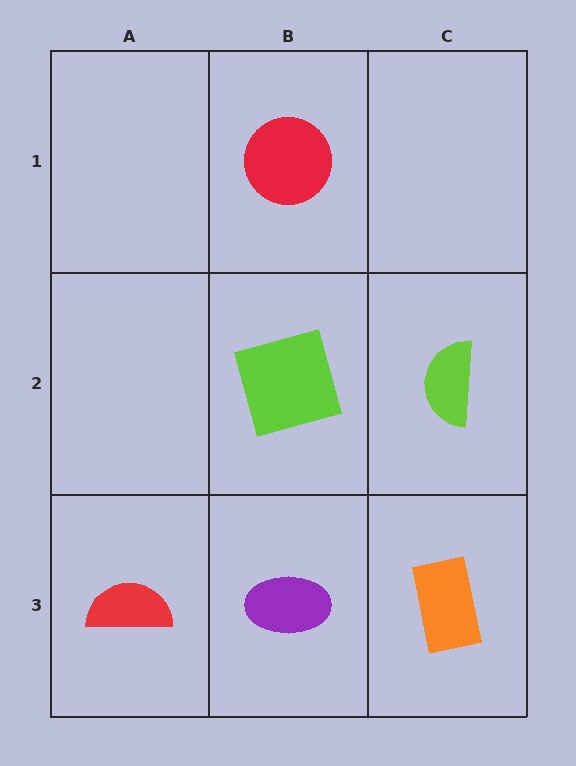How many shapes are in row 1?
1 shape.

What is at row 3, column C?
An orange rectangle.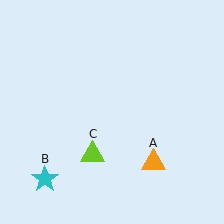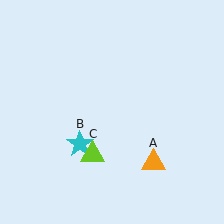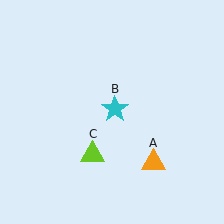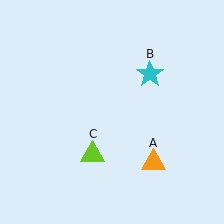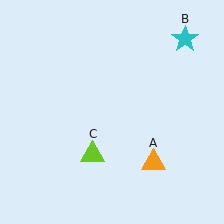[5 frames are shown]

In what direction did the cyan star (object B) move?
The cyan star (object B) moved up and to the right.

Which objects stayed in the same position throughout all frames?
Orange triangle (object A) and lime triangle (object C) remained stationary.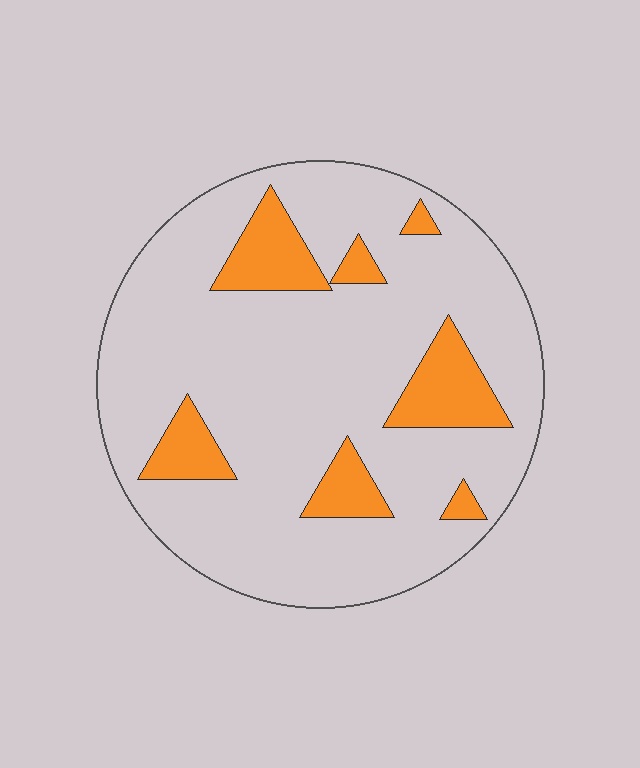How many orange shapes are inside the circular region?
7.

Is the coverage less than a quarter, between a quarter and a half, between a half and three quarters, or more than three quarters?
Less than a quarter.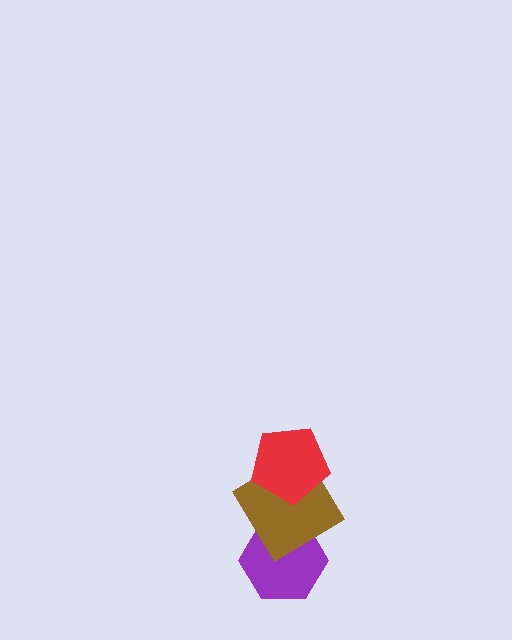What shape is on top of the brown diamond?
The red pentagon is on top of the brown diamond.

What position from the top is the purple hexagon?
The purple hexagon is 3rd from the top.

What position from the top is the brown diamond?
The brown diamond is 2nd from the top.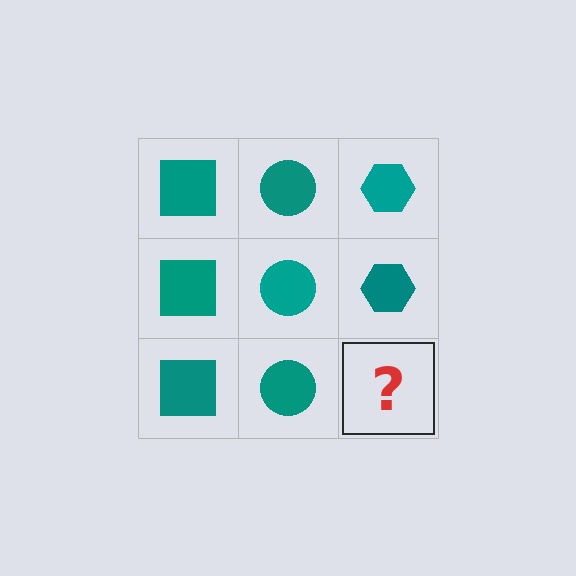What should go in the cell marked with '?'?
The missing cell should contain a teal hexagon.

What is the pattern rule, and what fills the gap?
The rule is that each column has a consistent shape. The gap should be filled with a teal hexagon.